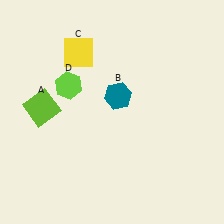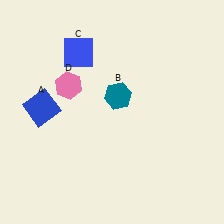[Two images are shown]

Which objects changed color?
A changed from lime to blue. C changed from yellow to blue. D changed from lime to pink.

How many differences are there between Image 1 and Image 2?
There are 3 differences between the two images.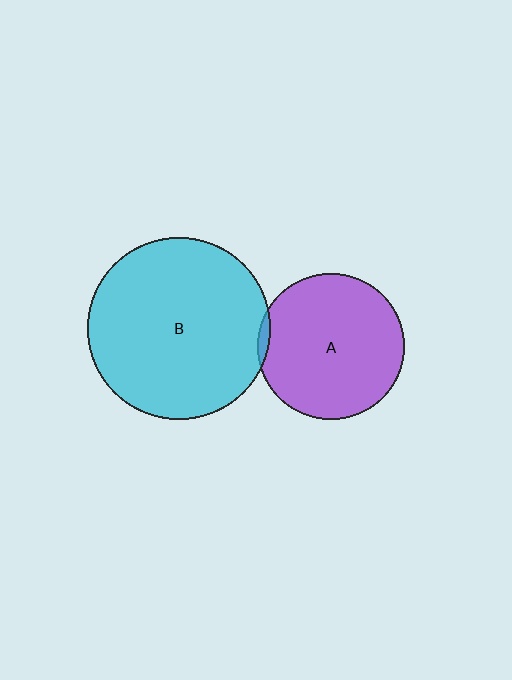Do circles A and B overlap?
Yes.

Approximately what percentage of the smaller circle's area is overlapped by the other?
Approximately 5%.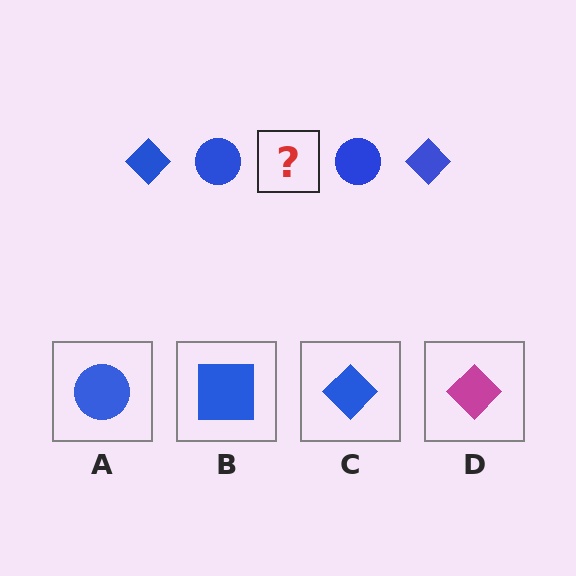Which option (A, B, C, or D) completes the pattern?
C.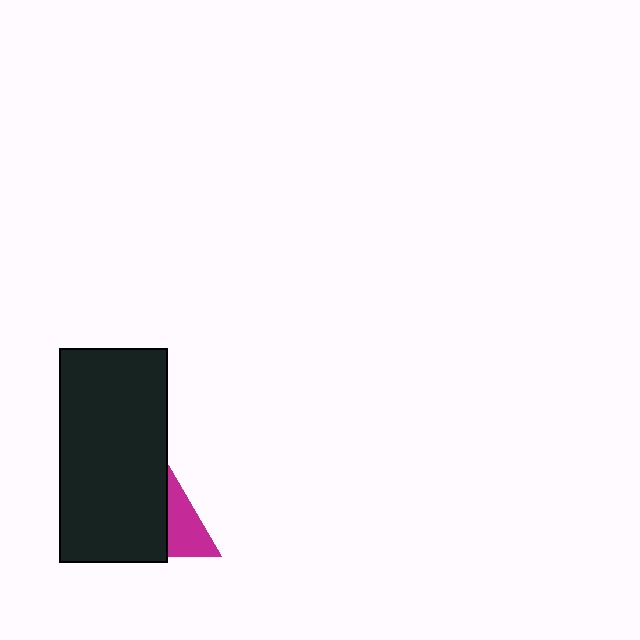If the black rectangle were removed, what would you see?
You would see the complete magenta triangle.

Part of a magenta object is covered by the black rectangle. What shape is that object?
It is a triangle.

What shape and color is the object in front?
The object in front is a black rectangle.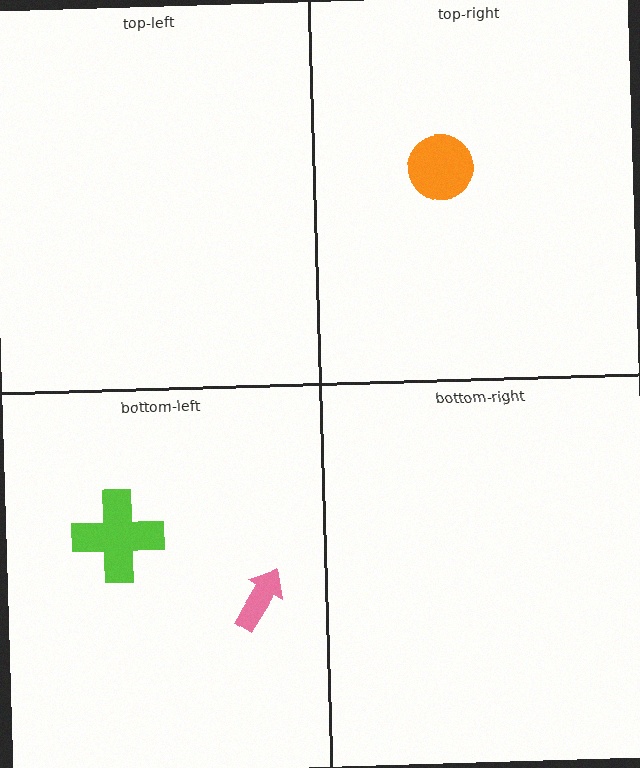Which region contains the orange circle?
The top-right region.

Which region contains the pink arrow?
The bottom-left region.